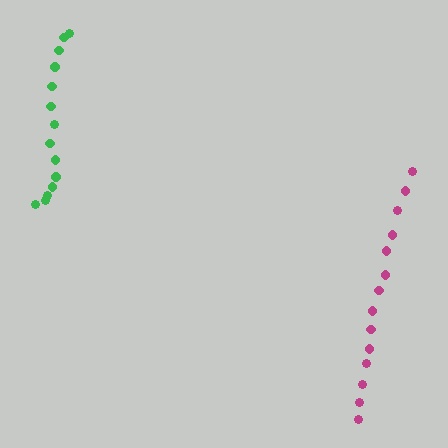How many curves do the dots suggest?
There are 2 distinct paths.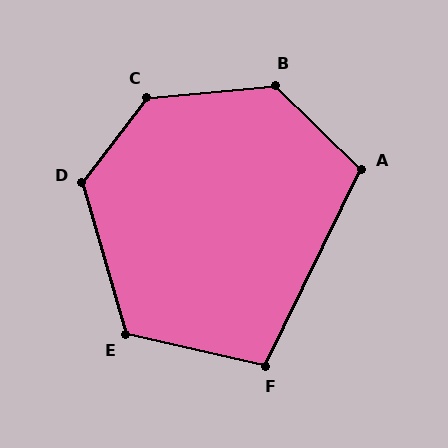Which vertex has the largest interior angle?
C, at approximately 133 degrees.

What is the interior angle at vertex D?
Approximately 127 degrees (obtuse).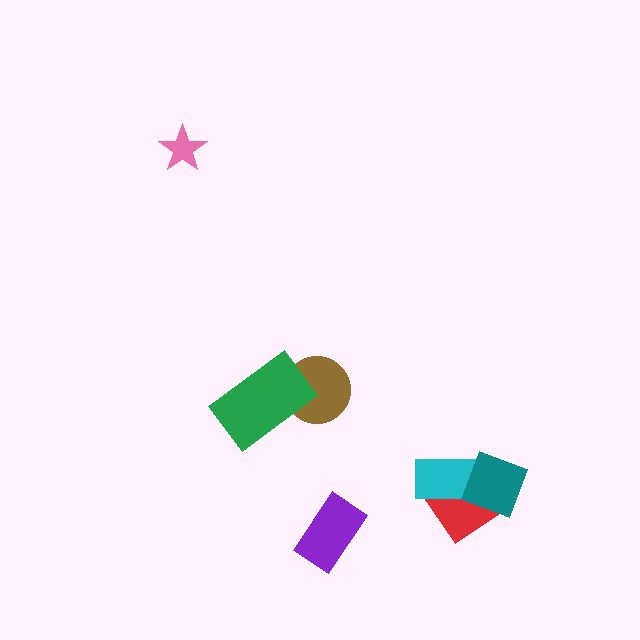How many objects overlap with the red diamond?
2 objects overlap with the red diamond.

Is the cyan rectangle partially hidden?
Yes, it is partially covered by another shape.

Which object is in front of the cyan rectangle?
The teal square is in front of the cyan rectangle.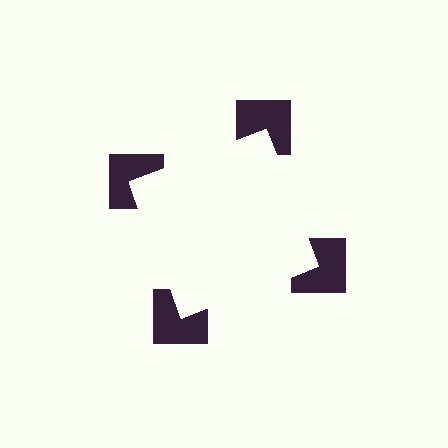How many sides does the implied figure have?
4 sides.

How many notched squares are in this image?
There are 4 — one at each vertex of the illusory square.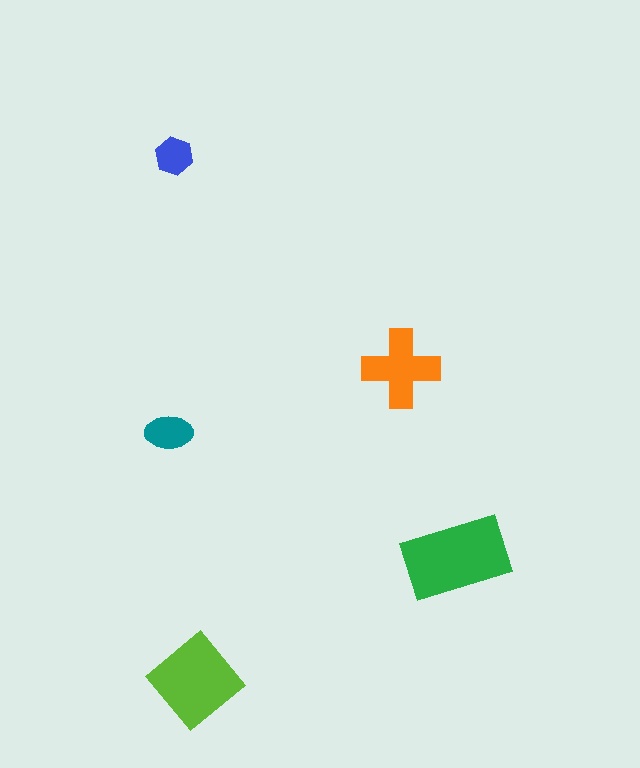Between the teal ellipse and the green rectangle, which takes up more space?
The green rectangle.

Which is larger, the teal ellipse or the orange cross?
The orange cross.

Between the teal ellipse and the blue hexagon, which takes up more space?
The teal ellipse.